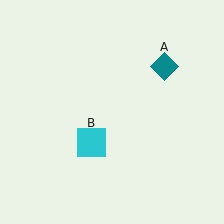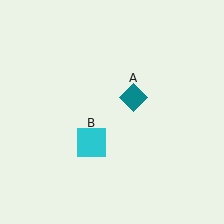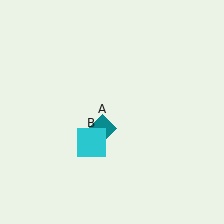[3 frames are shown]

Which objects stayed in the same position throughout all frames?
Cyan square (object B) remained stationary.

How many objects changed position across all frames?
1 object changed position: teal diamond (object A).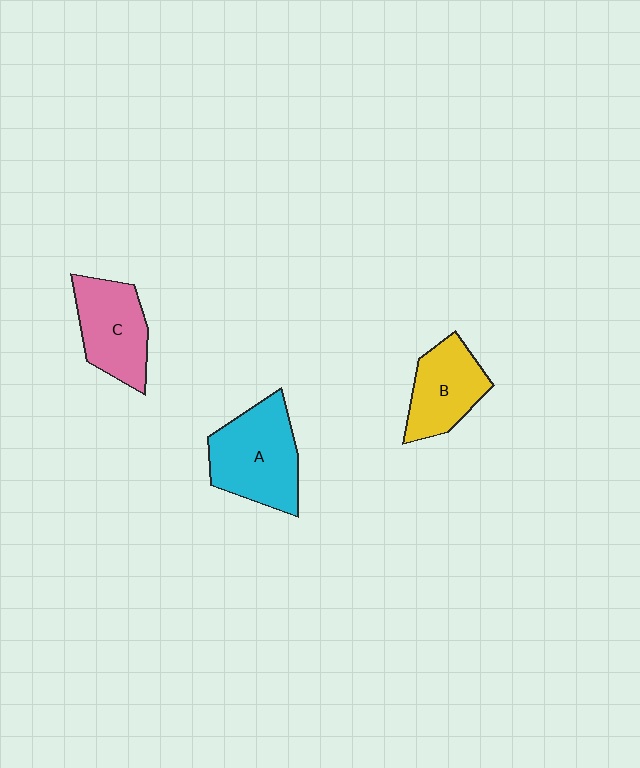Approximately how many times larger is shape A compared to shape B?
Approximately 1.4 times.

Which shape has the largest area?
Shape A (cyan).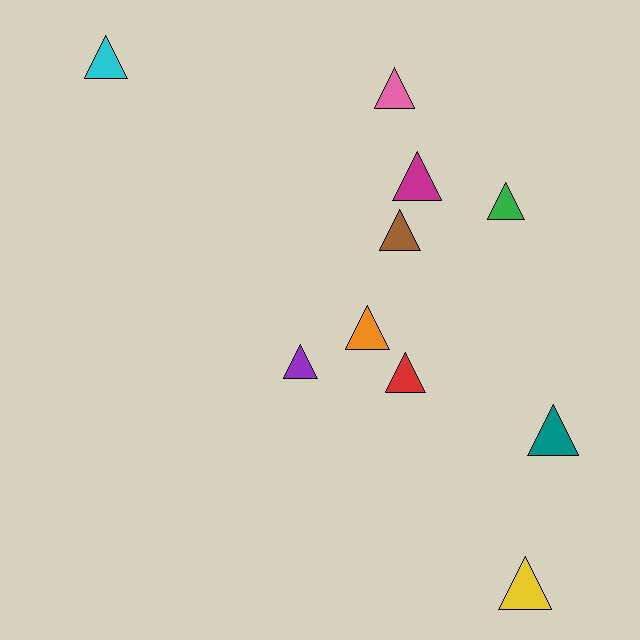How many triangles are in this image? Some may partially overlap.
There are 10 triangles.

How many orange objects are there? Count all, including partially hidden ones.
There is 1 orange object.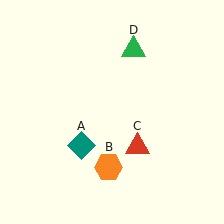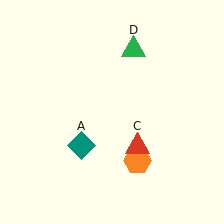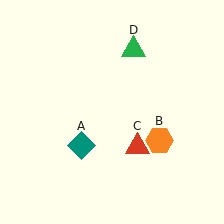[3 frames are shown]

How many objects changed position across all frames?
1 object changed position: orange hexagon (object B).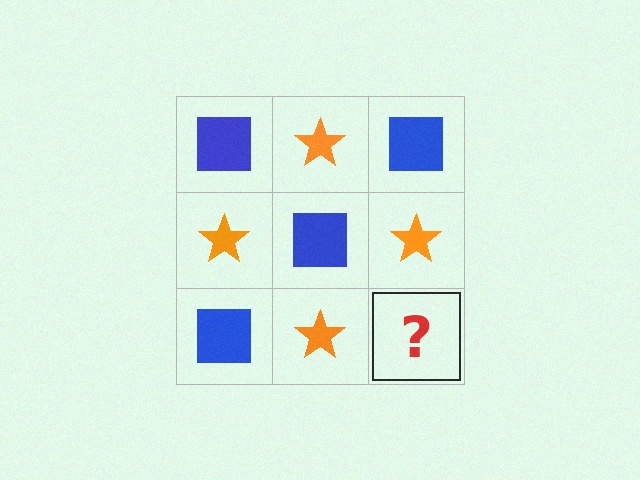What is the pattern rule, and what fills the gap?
The rule is that it alternates blue square and orange star in a checkerboard pattern. The gap should be filled with a blue square.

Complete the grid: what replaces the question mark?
The question mark should be replaced with a blue square.